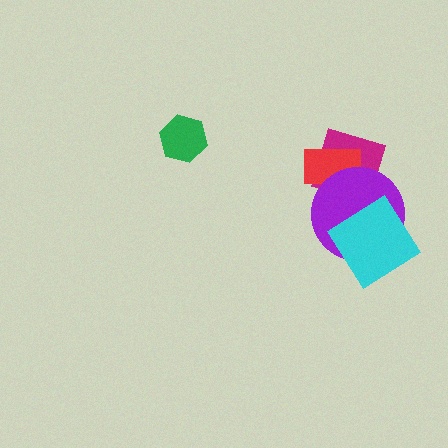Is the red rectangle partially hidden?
Yes, it is partially covered by another shape.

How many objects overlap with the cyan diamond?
1 object overlaps with the cyan diamond.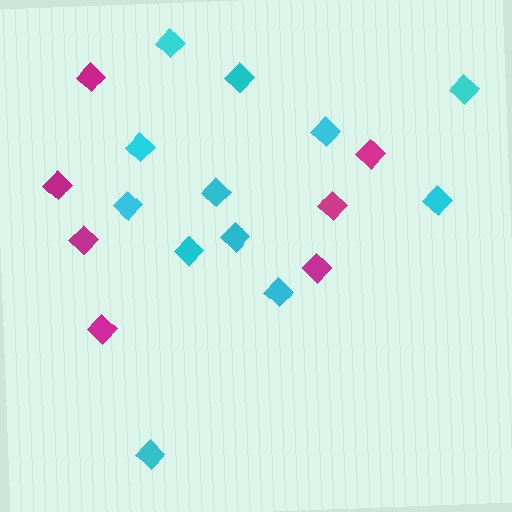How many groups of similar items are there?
There are 2 groups: one group of cyan diamonds (12) and one group of magenta diamonds (7).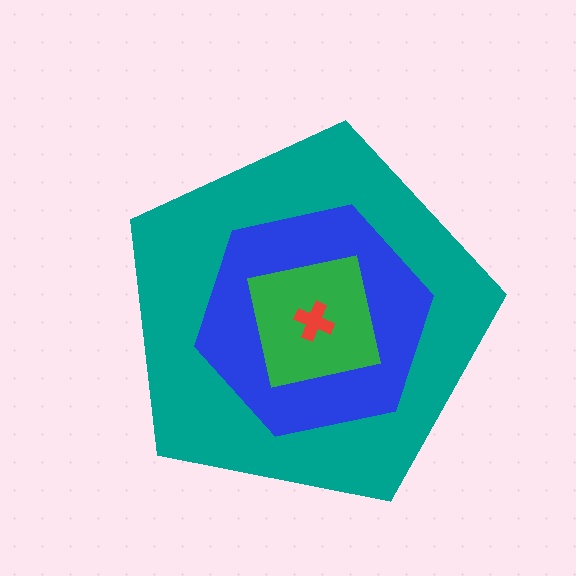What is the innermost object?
The red cross.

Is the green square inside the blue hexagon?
Yes.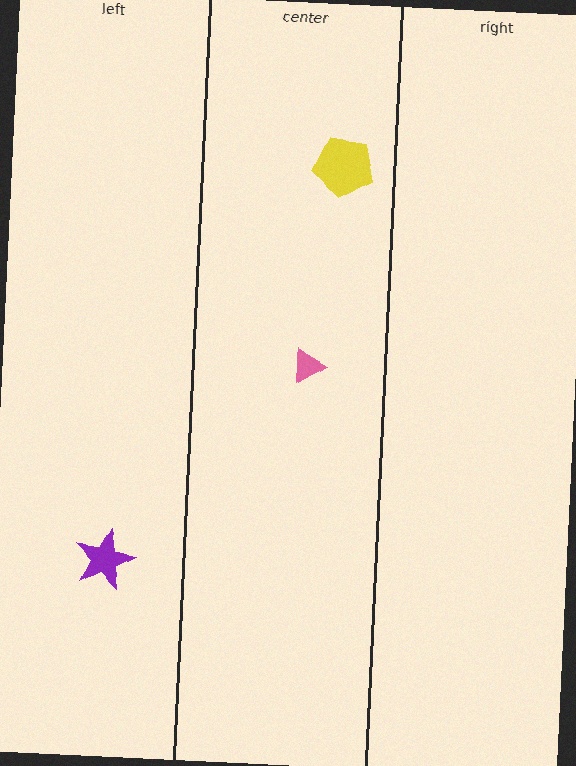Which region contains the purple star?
The left region.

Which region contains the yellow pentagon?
The center region.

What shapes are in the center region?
The pink triangle, the yellow pentagon.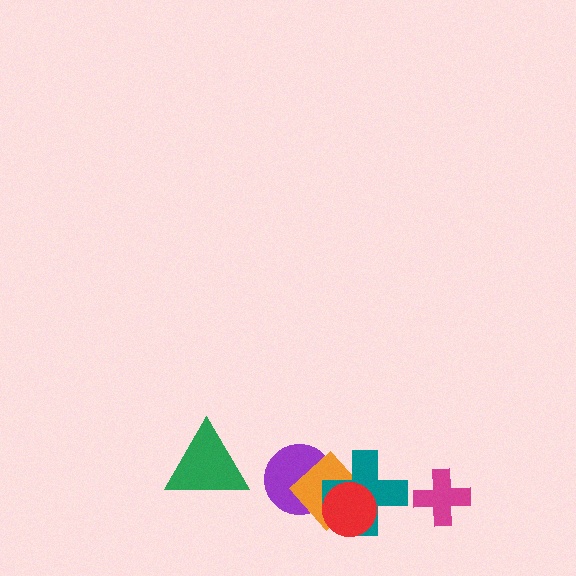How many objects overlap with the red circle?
2 objects overlap with the red circle.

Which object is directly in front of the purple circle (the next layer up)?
The orange diamond is directly in front of the purple circle.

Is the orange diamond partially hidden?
Yes, it is partially covered by another shape.